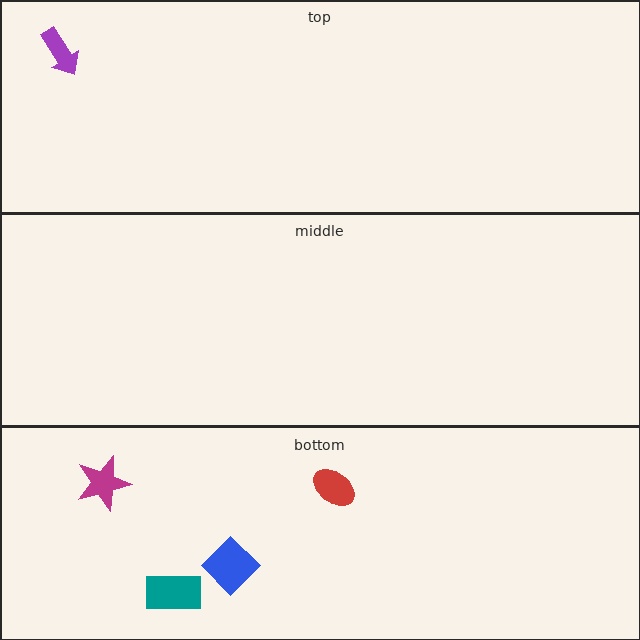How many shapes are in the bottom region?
4.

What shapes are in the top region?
The purple arrow.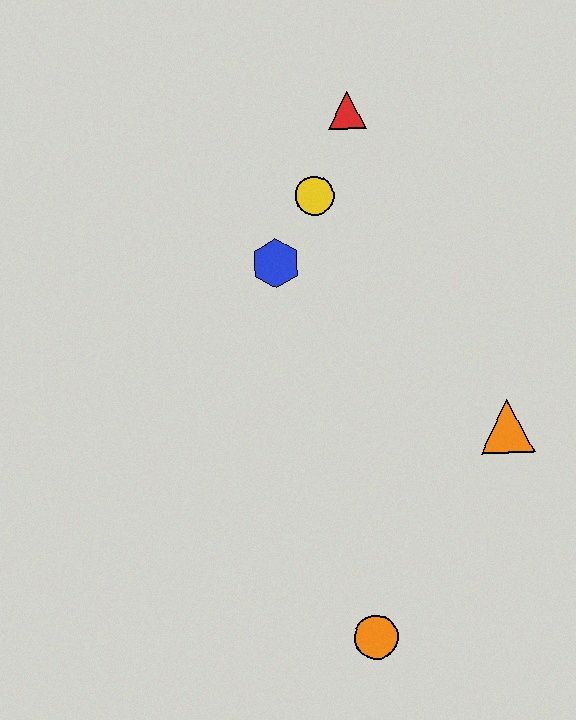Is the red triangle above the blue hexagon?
Yes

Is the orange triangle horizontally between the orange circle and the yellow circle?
No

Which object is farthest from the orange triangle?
The red triangle is farthest from the orange triangle.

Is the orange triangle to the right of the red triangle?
Yes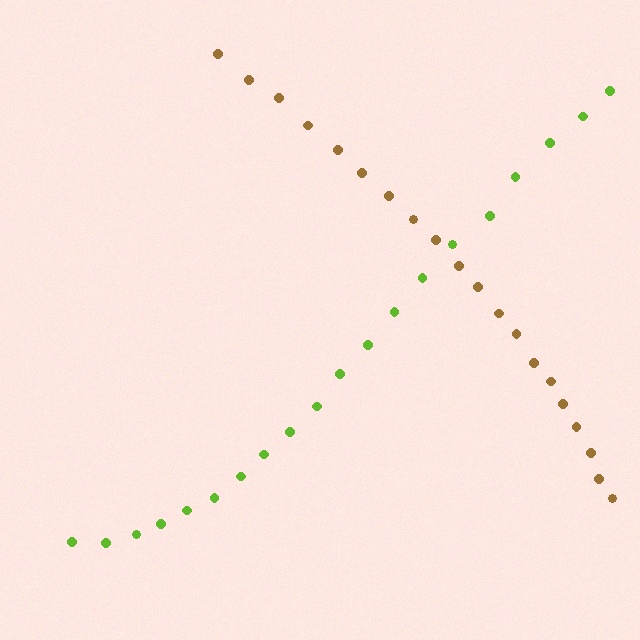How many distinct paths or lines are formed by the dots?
There are 2 distinct paths.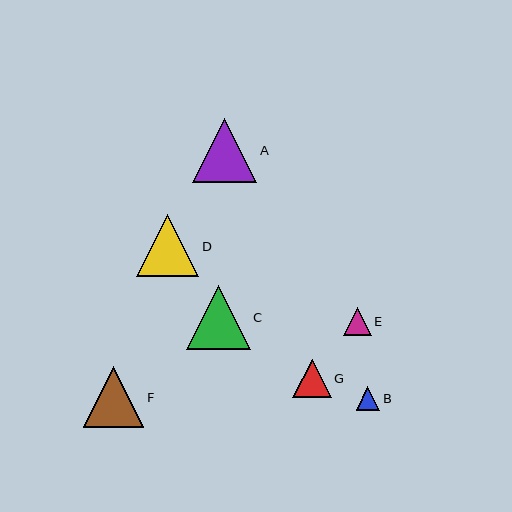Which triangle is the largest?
Triangle A is the largest with a size of approximately 65 pixels.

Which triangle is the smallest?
Triangle B is the smallest with a size of approximately 23 pixels.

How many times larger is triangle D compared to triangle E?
Triangle D is approximately 2.2 times the size of triangle E.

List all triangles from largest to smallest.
From largest to smallest: A, C, D, F, G, E, B.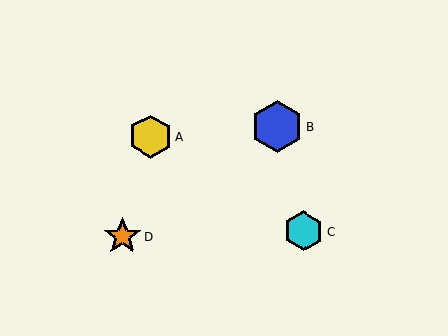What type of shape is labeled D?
Shape D is an orange star.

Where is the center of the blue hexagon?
The center of the blue hexagon is at (277, 127).